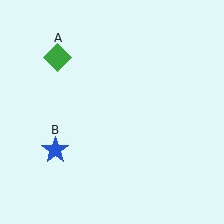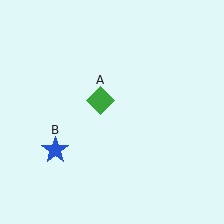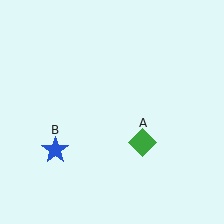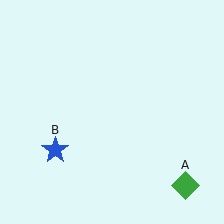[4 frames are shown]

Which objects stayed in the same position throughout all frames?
Blue star (object B) remained stationary.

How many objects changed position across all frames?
1 object changed position: green diamond (object A).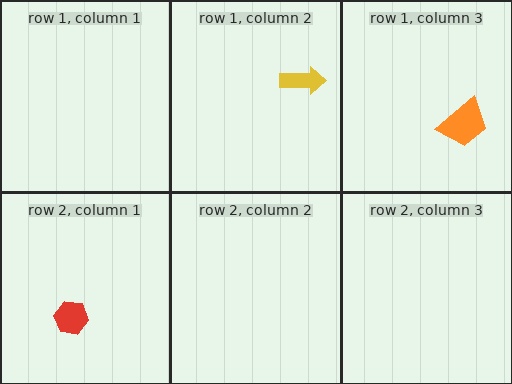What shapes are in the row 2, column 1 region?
The red hexagon.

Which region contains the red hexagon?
The row 2, column 1 region.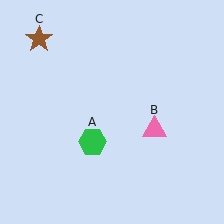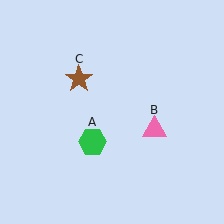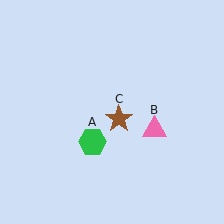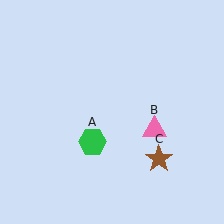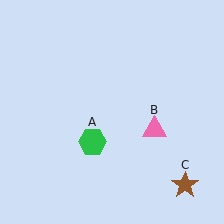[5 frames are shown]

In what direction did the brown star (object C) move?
The brown star (object C) moved down and to the right.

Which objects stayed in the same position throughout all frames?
Green hexagon (object A) and pink triangle (object B) remained stationary.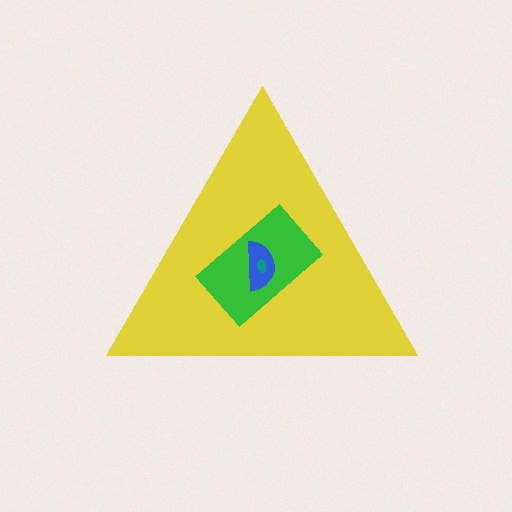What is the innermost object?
The teal ellipse.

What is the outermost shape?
The yellow triangle.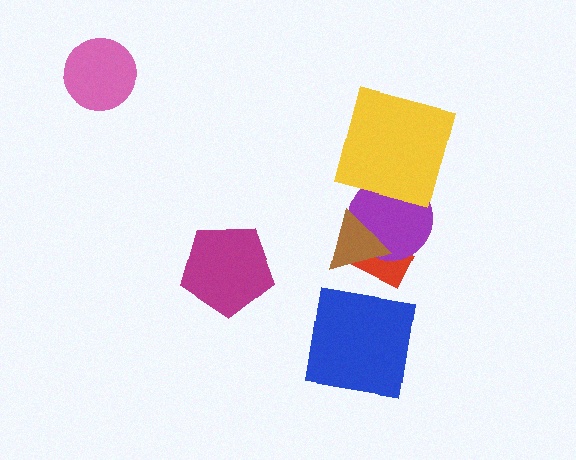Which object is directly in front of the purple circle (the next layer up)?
The yellow square is directly in front of the purple circle.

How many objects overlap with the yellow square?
1 object overlaps with the yellow square.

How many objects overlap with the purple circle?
3 objects overlap with the purple circle.